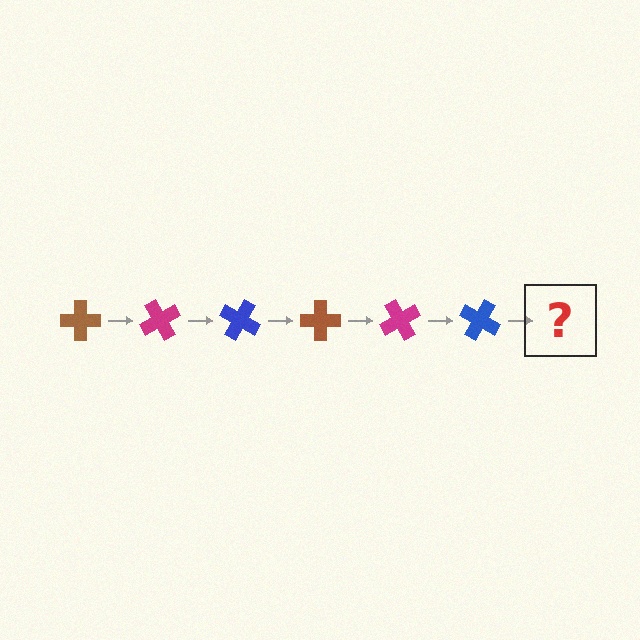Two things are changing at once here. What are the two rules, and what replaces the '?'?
The two rules are that it rotates 60 degrees each step and the color cycles through brown, magenta, and blue. The '?' should be a brown cross, rotated 360 degrees from the start.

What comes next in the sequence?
The next element should be a brown cross, rotated 360 degrees from the start.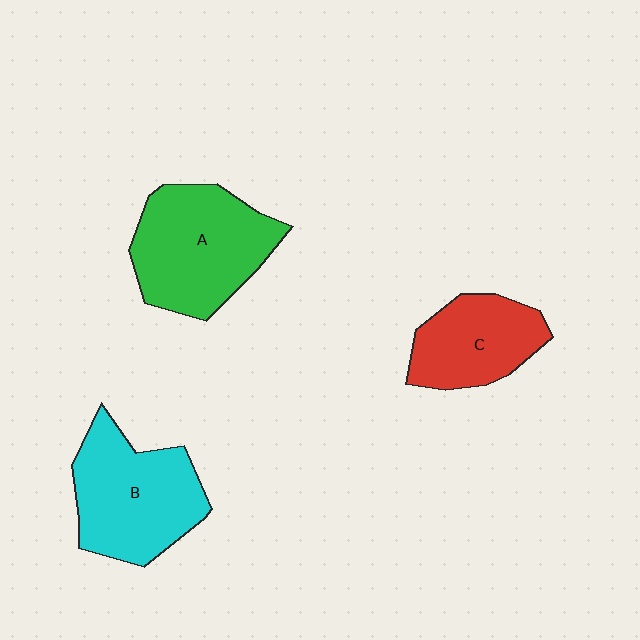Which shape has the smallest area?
Shape C (red).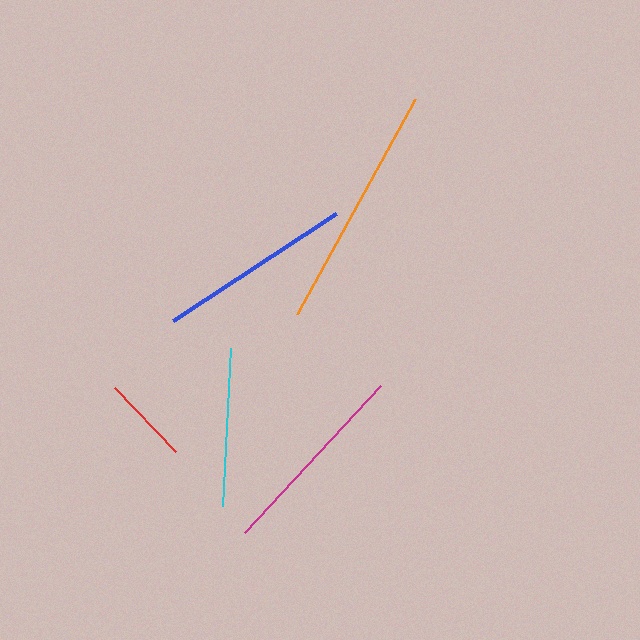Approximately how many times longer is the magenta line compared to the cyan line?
The magenta line is approximately 1.3 times the length of the cyan line.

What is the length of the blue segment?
The blue segment is approximately 195 pixels long.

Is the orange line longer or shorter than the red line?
The orange line is longer than the red line.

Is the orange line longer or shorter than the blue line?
The orange line is longer than the blue line.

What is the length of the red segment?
The red segment is approximately 88 pixels long.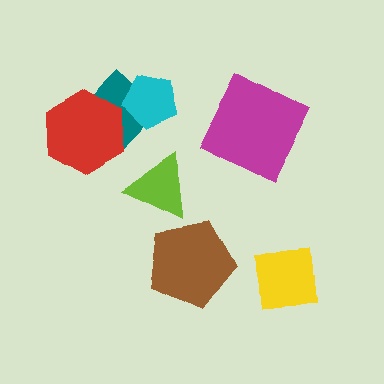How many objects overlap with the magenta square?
0 objects overlap with the magenta square.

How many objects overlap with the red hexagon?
1 object overlaps with the red hexagon.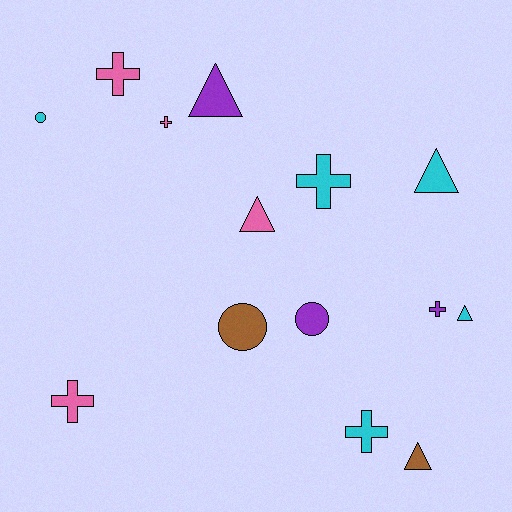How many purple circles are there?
There is 1 purple circle.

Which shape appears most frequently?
Cross, with 6 objects.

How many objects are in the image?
There are 14 objects.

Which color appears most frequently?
Cyan, with 5 objects.